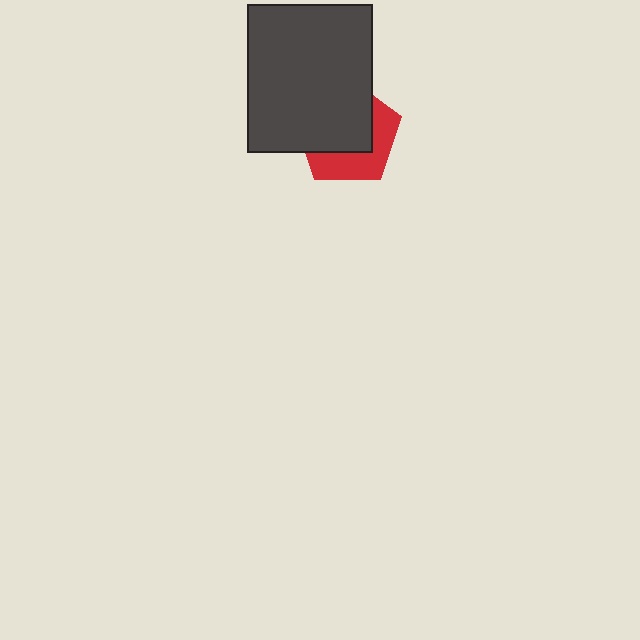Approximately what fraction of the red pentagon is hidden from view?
Roughly 60% of the red pentagon is hidden behind the dark gray rectangle.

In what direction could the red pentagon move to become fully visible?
The red pentagon could move toward the lower-right. That would shift it out from behind the dark gray rectangle entirely.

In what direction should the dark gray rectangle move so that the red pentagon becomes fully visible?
The dark gray rectangle should move toward the upper-left. That is the shortest direction to clear the overlap and leave the red pentagon fully visible.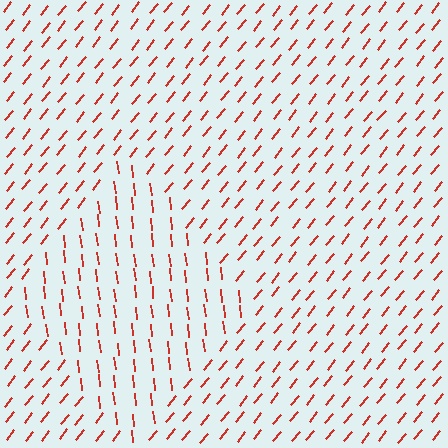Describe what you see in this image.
The image is filled with small red line segments. A diamond region in the image has lines oriented differently from the surrounding lines, creating a visible texture boundary.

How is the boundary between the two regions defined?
The boundary is defined purely by a change in line orientation (approximately 45 degrees difference). All lines are the same color and thickness.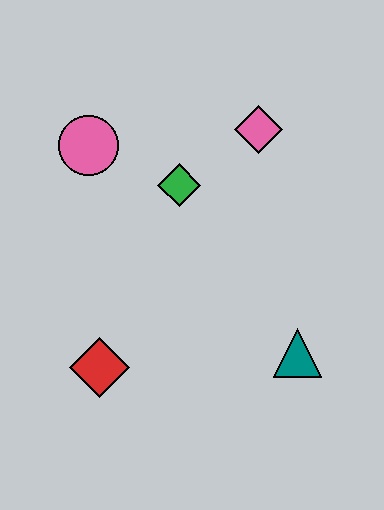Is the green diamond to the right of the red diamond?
Yes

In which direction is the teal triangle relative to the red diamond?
The teal triangle is to the right of the red diamond.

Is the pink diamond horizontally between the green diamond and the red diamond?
No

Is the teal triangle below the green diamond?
Yes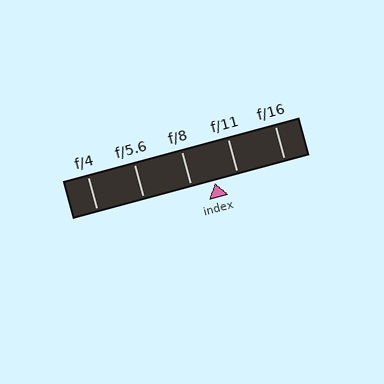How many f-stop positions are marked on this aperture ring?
There are 5 f-stop positions marked.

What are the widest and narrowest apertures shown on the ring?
The widest aperture shown is f/4 and the narrowest is f/16.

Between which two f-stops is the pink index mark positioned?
The index mark is between f/8 and f/11.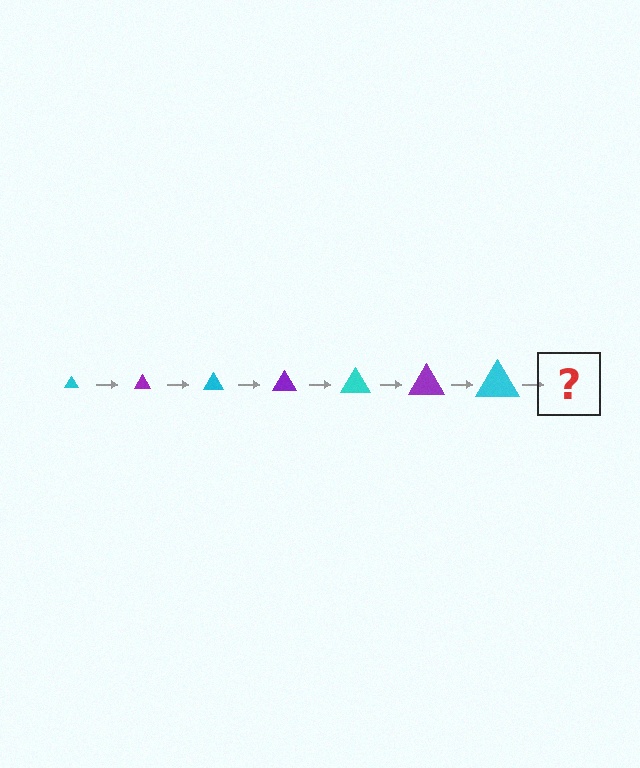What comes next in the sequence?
The next element should be a purple triangle, larger than the previous one.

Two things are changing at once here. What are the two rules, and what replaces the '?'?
The two rules are that the triangle grows larger each step and the color cycles through cyan and purple. The '?' should be a purple triangle, larger than the previous one.